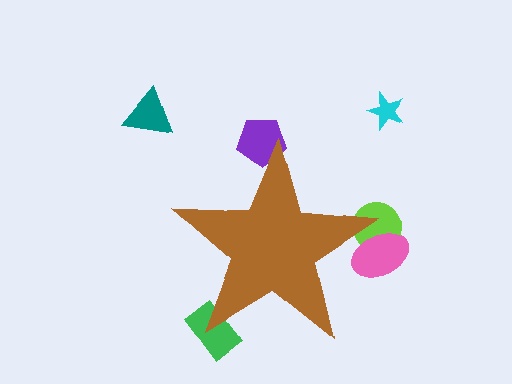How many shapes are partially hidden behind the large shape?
4 shapes are partially hidden.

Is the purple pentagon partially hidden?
Yes, the purple pentagon is partially hidden behind the brown star.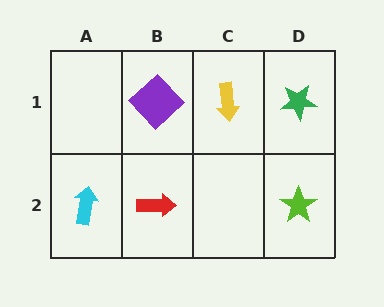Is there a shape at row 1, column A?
No, that cell is empty.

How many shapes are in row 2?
3 shapes.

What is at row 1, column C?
A yellow arrow.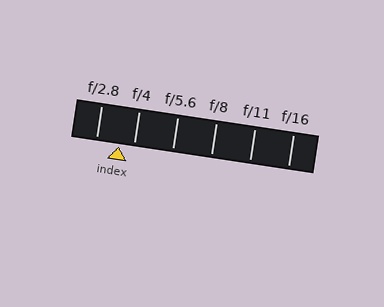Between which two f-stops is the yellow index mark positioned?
The index mark is between f/2.8 and f/4.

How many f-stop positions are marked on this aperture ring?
There are 6 f-stop positions marked.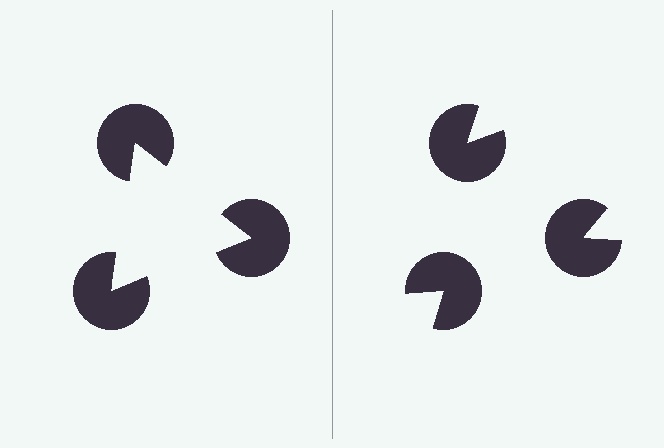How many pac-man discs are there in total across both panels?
6 — 3 on each side.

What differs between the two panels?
The pac-man discs are positioned identically on both sides; only the wedge orientations differ. On the left they align to a triangle; on the right they are misaligned.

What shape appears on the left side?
An illusory triangle.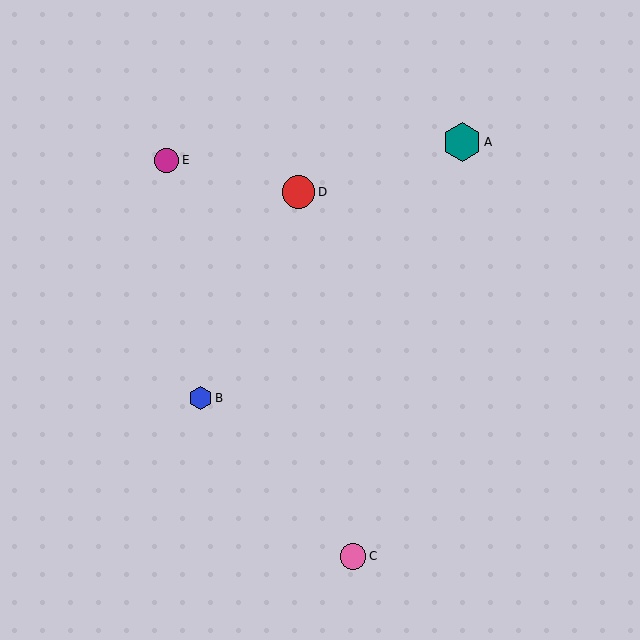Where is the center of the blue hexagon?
The center of the blue hexagon is at (200, 398).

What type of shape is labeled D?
Shape D is a red circle.